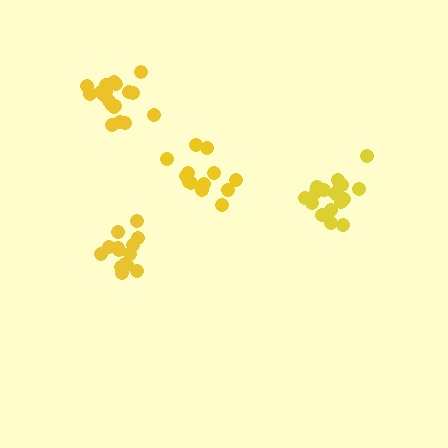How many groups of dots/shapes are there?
There are 4 groups.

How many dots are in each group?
Group 1: 19 dots, Group 2: 19 dots, Group 3: 13 dots, Group 4: 14 dots (65 total).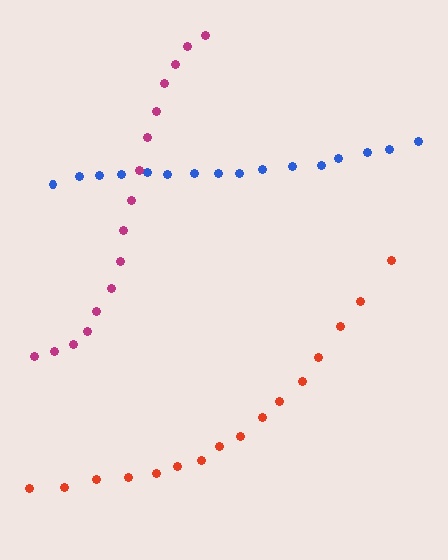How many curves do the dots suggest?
There are 3 distinct paths.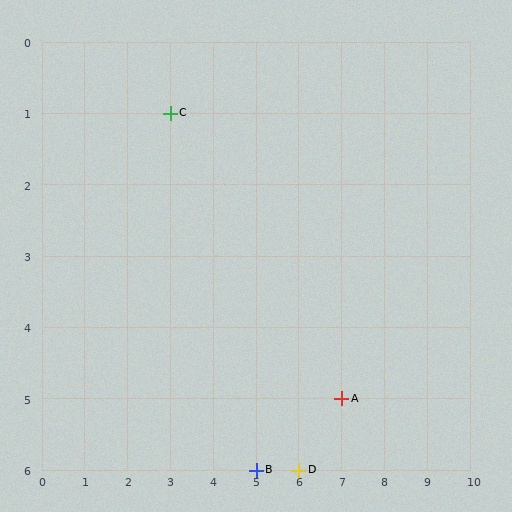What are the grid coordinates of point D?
Point D is at grid coordinates (6, 6).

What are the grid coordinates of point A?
Point A is at grid coordinates (7, 5).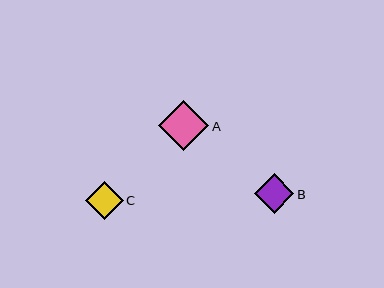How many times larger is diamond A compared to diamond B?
Diamond A is approximately 1.3 times the size of diamond B.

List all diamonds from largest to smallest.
From largest to smallest: A, B, C.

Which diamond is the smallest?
Diamond C is the smallest with a size of approximately 38 pixels.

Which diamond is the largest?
Diamond A is the largest with a size of approximately 51 pixels.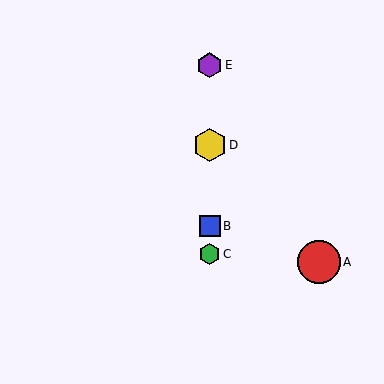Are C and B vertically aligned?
Yes, both are at x≈210.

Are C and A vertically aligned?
No, C is at x≈210 and A is at x≈319.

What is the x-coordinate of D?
Object D is at x≈210.